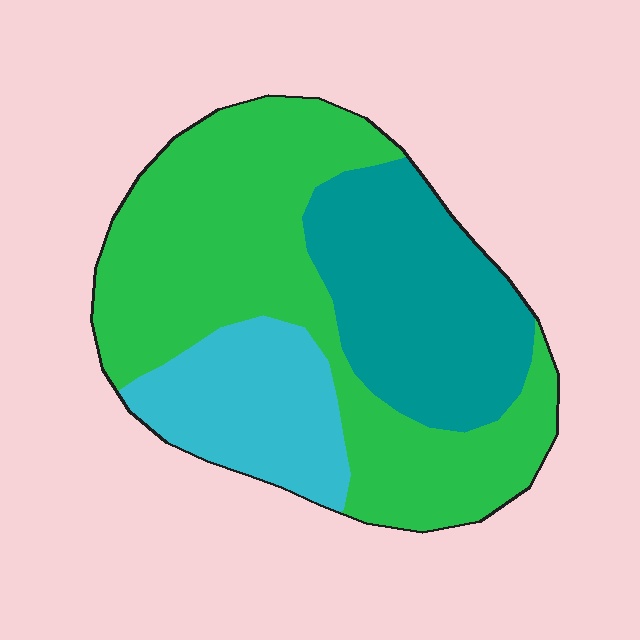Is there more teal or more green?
Green.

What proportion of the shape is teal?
Teal takes up about one quarter (1/4) of the shape.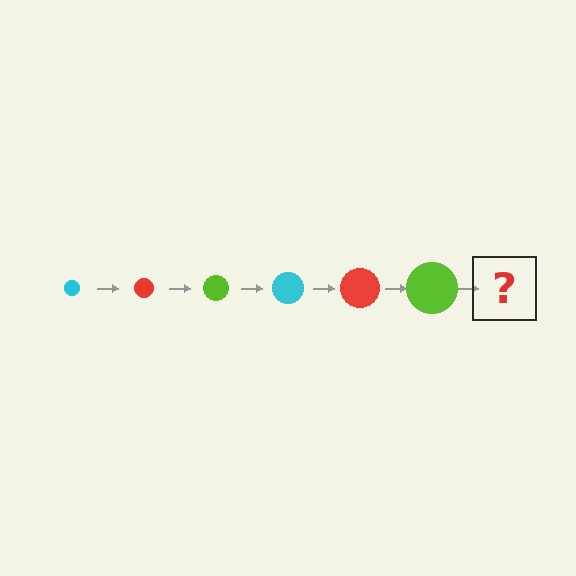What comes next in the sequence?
The next element should be a cyan circle, larger than the previous one.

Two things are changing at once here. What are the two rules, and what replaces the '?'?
The two rules are that the circle grows larger each step and the color cycles through cyan, red, and lime. The '?' should be a cyan circle, larger than the previous one.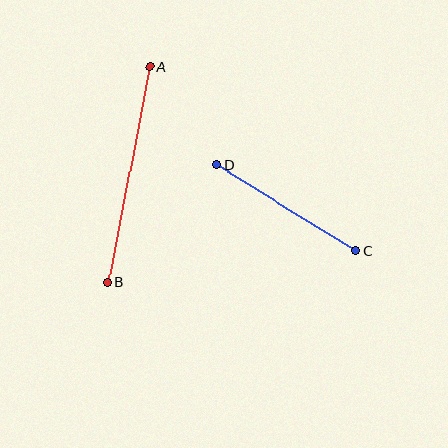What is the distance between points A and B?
The distance is approximately 219 pixels.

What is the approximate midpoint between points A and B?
The midpoint is at approximately (129, 175) pixels.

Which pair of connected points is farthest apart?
Points A and B are farthest apart.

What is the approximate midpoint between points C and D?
The midpoint is at approximately (286, 208) pixels.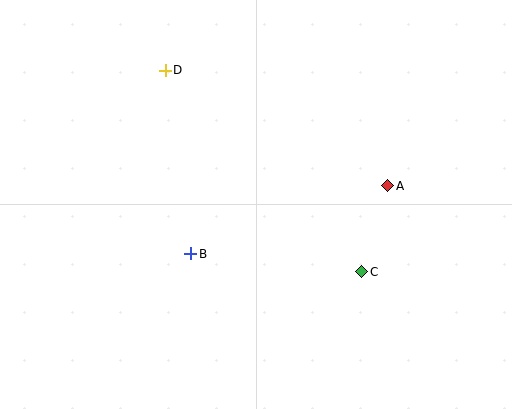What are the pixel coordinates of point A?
Point A is at (388, 186).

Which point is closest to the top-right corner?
Point A is closest to the top-right corner.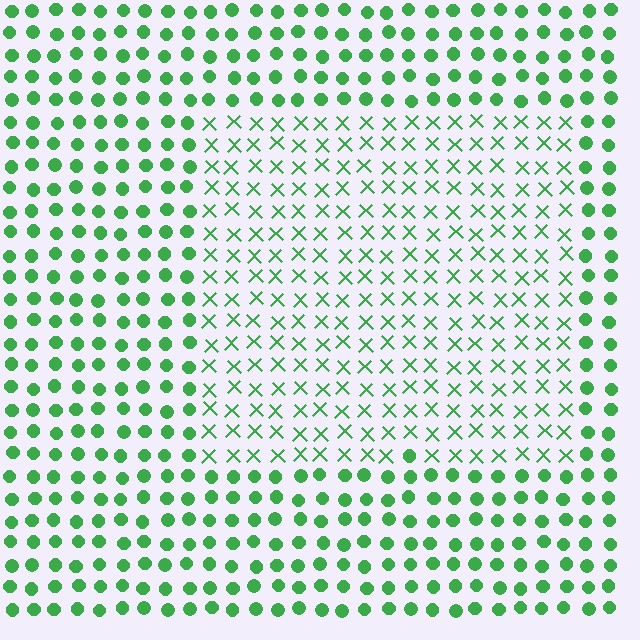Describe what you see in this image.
The image is filled with small green elements arranged in a uniform grid. A rectangle-shaped region contains X marks, while the surrounding area contains circles. The boundary is defined purely by the change in element shape.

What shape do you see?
I see a rectangle.